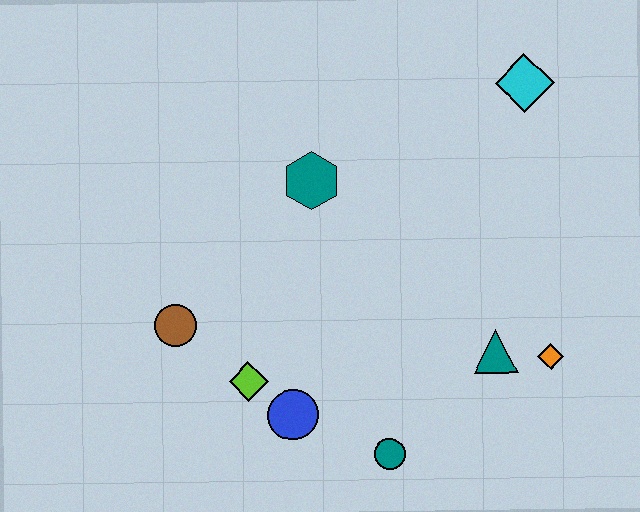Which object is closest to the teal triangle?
The orange diamond is closest to the teal triangle.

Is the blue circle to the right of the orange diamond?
No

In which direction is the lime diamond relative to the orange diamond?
The lime diamond is to the left of the orange diamond.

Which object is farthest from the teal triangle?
The brown circle is farthest from the teal triangle.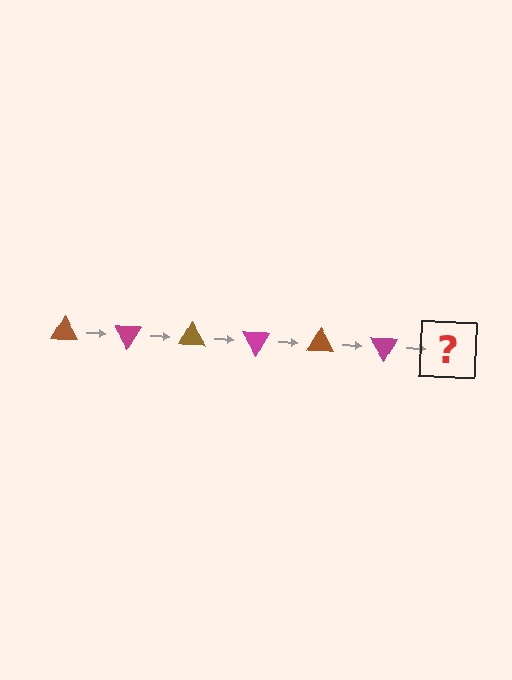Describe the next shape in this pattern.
It should be a brown triangle, rotated 360 degrees from the start.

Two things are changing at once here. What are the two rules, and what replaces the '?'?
The two rules are that it rotates 60 degrees each step and the color cycles through brown and magenta. The '?' should be a brown triangle, rotated 360 degrees from the start.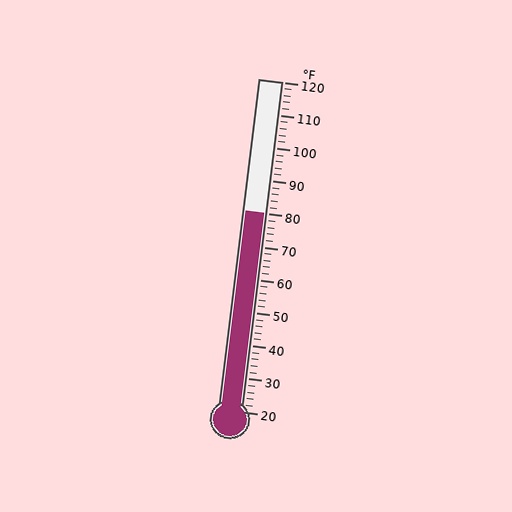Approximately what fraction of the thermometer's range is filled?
The thermometer is filled to approximately 60% of its range.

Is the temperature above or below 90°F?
The temperature is below 90°F.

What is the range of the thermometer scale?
The thermometer scale ranges from 20°F to 120°F.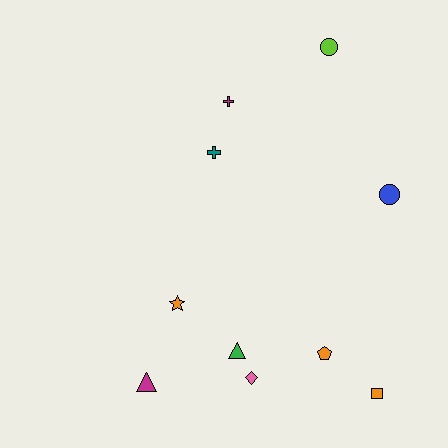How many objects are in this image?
There are 10 objects.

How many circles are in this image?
There are 2 circles.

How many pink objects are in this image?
There is 1 pink object.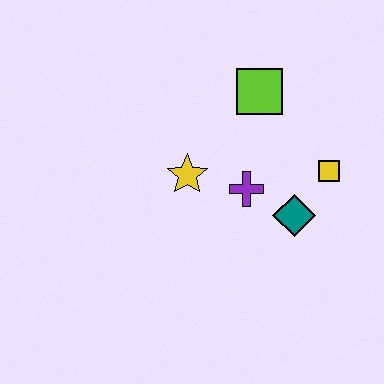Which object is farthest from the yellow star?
The yellow square is farthest from the yellow star.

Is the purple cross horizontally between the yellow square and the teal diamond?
No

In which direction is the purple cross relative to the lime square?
The purple cross is below the lime square.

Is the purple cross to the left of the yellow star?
No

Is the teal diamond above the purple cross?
No